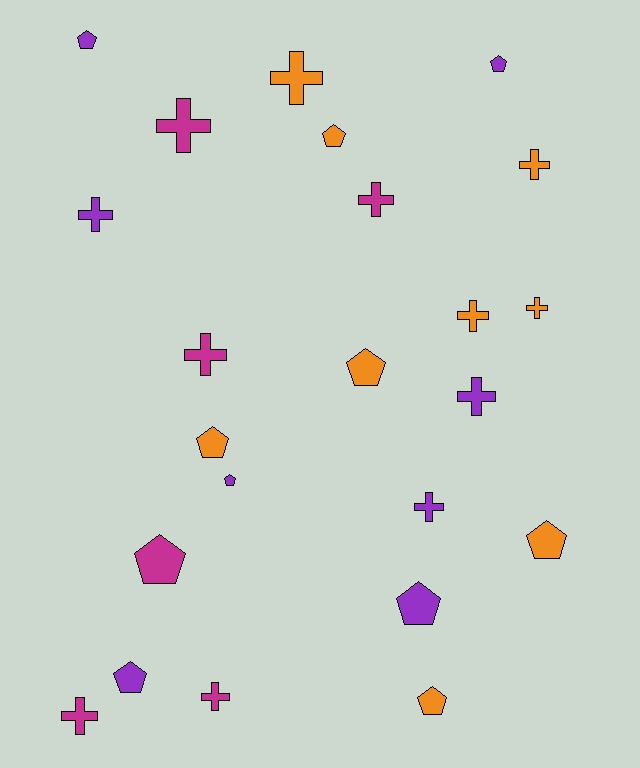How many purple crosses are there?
There are 3 purple crosses.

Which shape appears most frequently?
Cross, with 12 objects.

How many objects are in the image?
There are 23 objects.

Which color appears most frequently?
Orange, with 9 objects.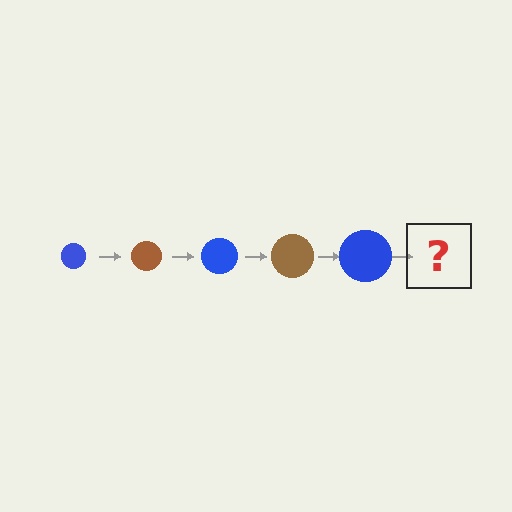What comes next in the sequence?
The next element should be a brown circle, larger than the previous one.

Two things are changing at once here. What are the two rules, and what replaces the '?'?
The two rules are that the circle grows larger each step and the color cycles through blue and brown. The '?' should be a brown circle, larger than the previous one.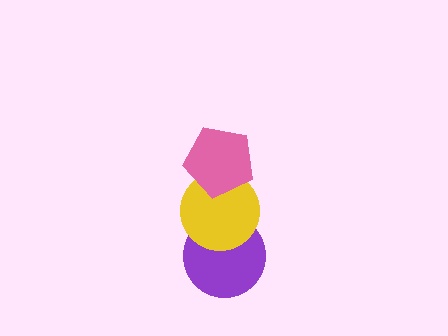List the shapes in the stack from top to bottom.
From top to bottom: the pink pentagon, the yellow circle, the purple circle.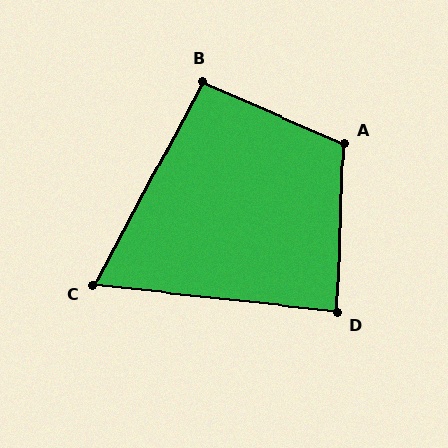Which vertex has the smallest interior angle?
C, at approximately 68 degrees.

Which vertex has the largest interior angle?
A, at approximately 112 degrees.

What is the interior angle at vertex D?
Approximately 86 degrees (approximately right).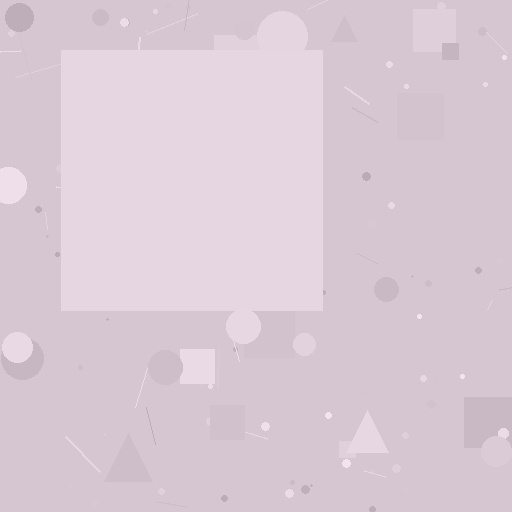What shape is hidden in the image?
A square is hidden in the image.